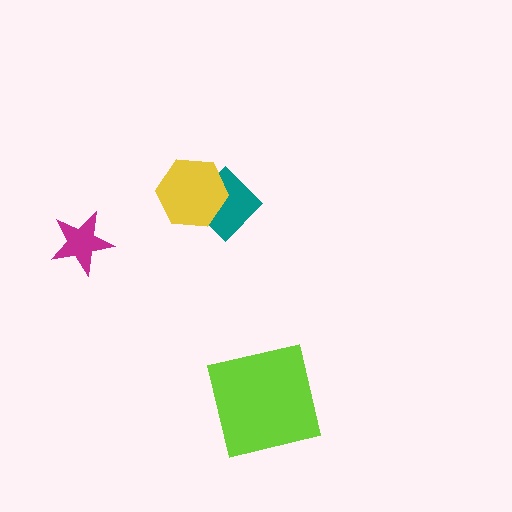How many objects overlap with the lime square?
0 objects overlap with the lime square.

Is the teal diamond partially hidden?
Yes, it is partially covered by another shape.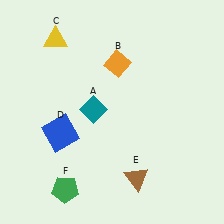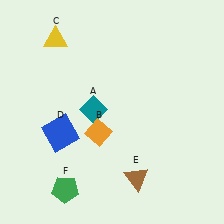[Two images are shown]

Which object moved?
The orange diamond (B) moved down.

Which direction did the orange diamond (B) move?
The orange diamond (B) moved down.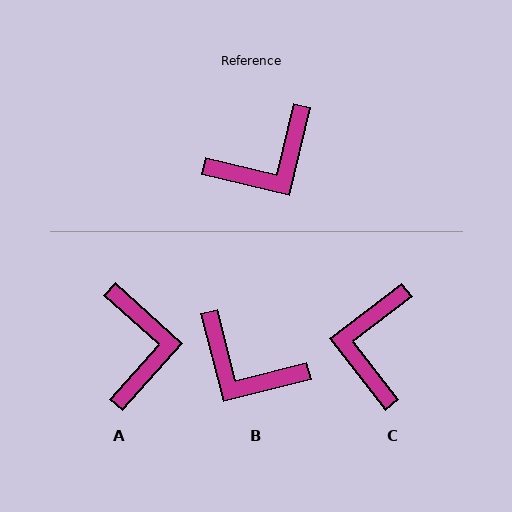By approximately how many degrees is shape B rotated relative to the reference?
Approximately 62 degrees clockwise.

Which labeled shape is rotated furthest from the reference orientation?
C, about 129 degrees away.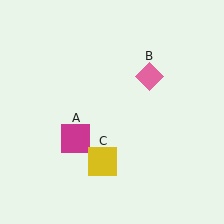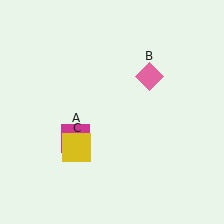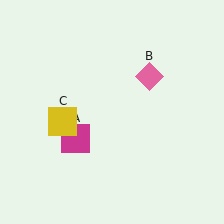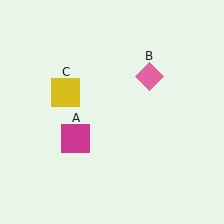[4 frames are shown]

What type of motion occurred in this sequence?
The yellow square (object C) rotated clockwise around the center of the scene.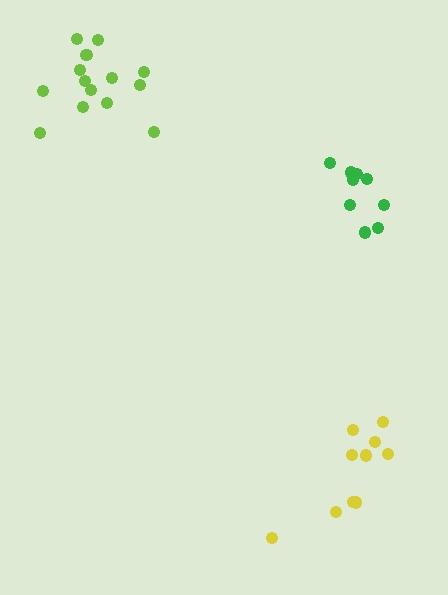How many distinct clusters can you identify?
There are 3 distinct clusters.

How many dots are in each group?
Group 1: 9 dots, Group 2: 11 dots, Group 3: 14 dots (34 total).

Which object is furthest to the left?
The lime cluster is leftmost.